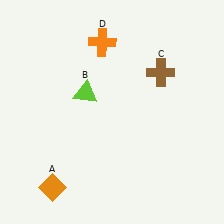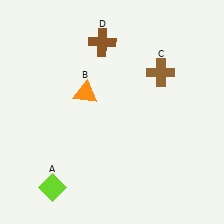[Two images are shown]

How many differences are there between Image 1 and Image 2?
There are 3 differences between the two images.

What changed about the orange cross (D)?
In Image 1, D is orange. In Image 2, it changed to brown.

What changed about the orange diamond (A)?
In Image 1, A is orange. In Image 2, it changed to lime.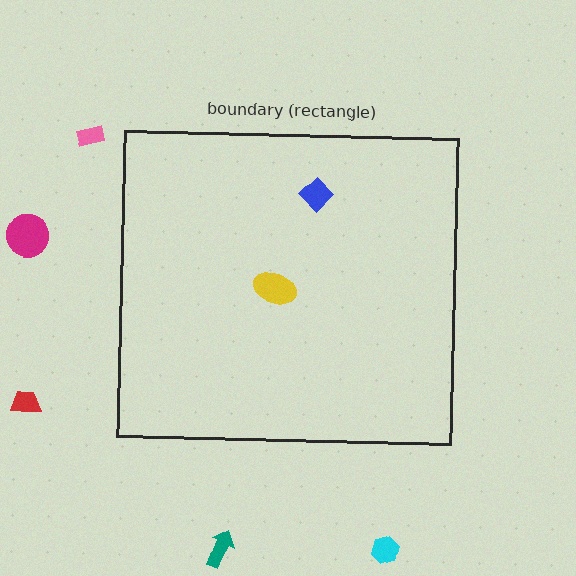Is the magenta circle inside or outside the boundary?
Outside.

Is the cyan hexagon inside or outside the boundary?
Outside.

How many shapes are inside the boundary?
2 inside, 5 outside.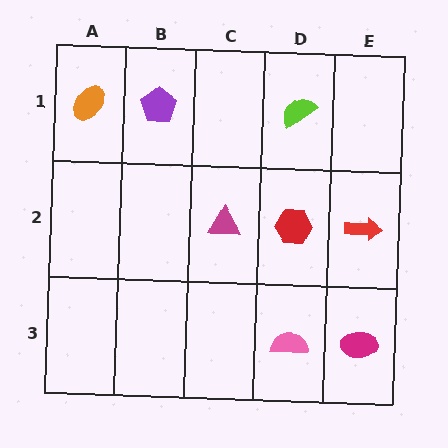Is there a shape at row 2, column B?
No, that cell is empty.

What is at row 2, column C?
A magenta triangle.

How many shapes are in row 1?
3 shapes.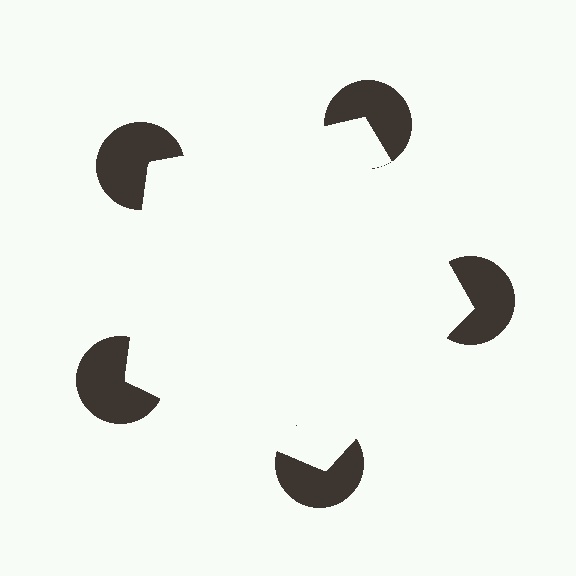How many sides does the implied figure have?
5 sides.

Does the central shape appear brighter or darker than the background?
It typically appears slightly brighter than the background, even though no actual brightness change is drawn.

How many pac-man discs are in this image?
There are 5 — one at each vertex of the illusory pentagon.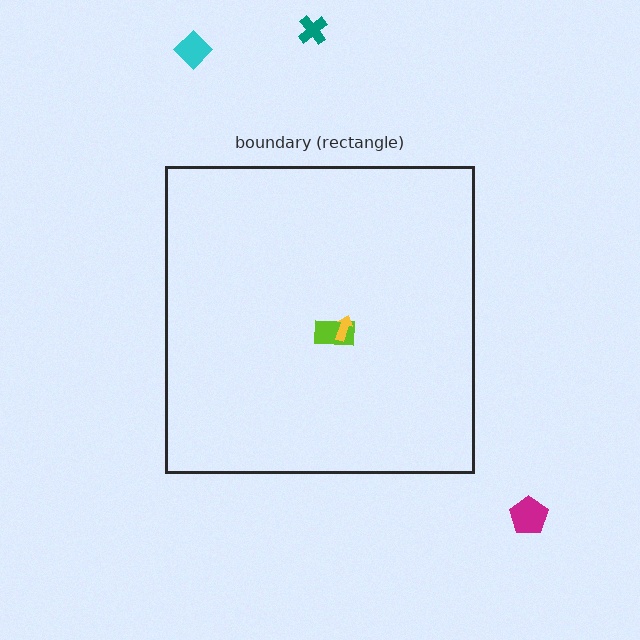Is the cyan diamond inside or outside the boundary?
Outside.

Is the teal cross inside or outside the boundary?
Outside.